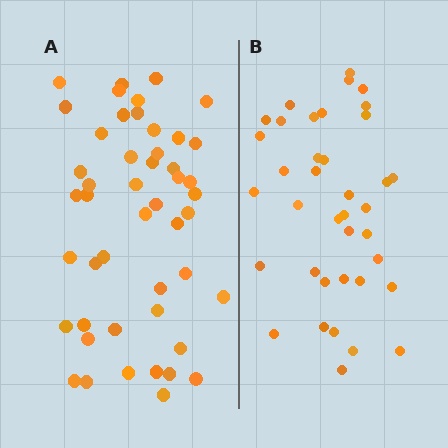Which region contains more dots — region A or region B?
Region A (the left region) has more dots.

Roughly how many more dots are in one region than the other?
Region A has roughly 10 or so more dots than region B.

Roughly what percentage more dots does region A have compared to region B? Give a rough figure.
About 25% more.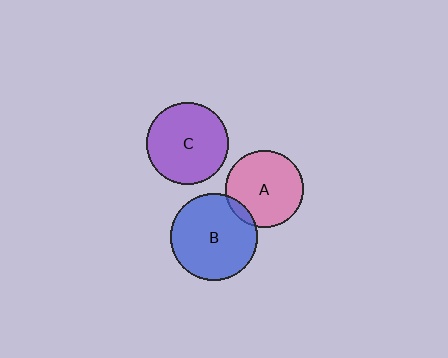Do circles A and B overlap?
Yes.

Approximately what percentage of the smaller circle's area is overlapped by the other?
Approximately 10%.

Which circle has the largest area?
Circle B (blue).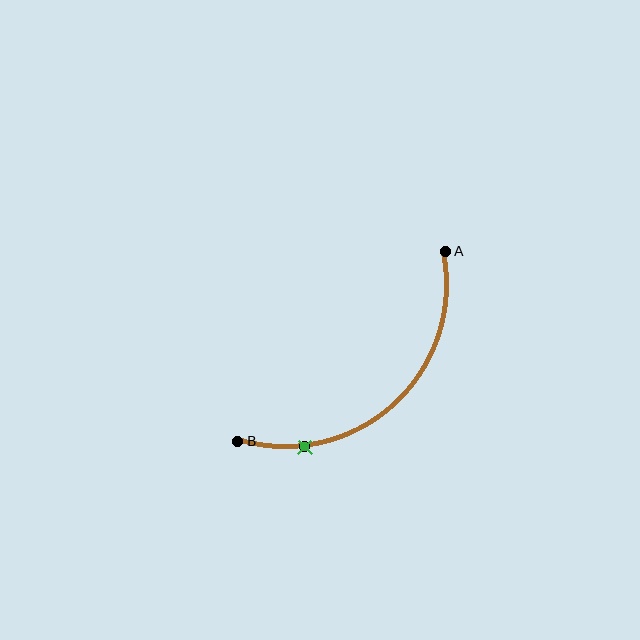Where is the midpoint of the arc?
The arc midpoint is the point on the curve farthest from the straight line joining A and B. It sits below and to the right of that line.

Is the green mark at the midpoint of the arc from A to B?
No. The green mark lies on the arc but is closer to endpoint B. The arc midpoint would be at the point on the curve equidistant along the arc from both A and B.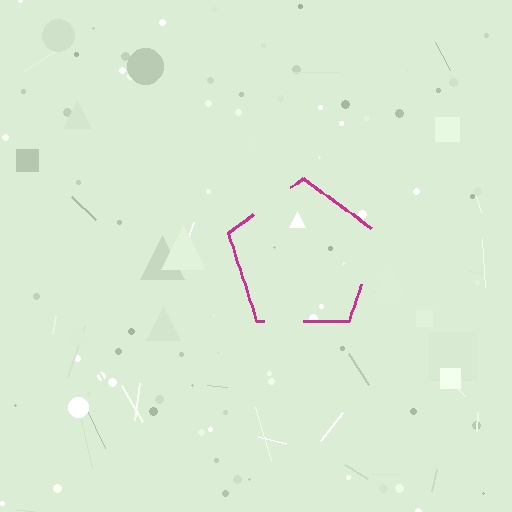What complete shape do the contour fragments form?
The contour fragments form a pentagon.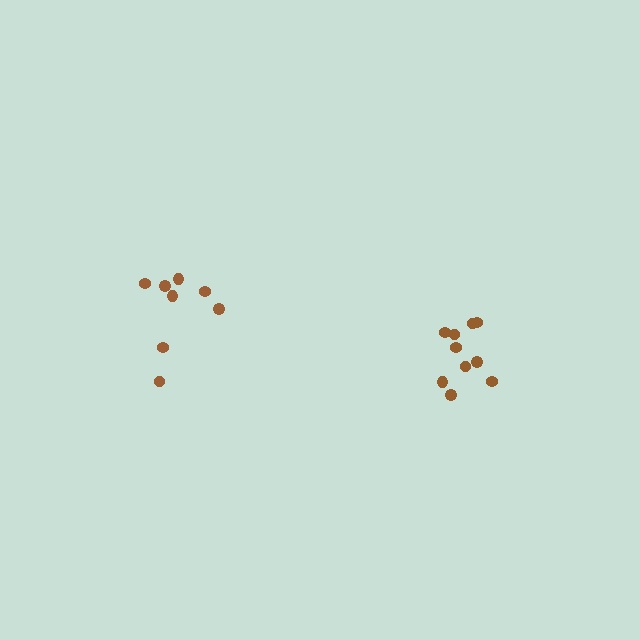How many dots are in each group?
Group 1: 8 dots, Group 2: 10 dots (18 total).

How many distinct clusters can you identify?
There are 2 distinct clusters.